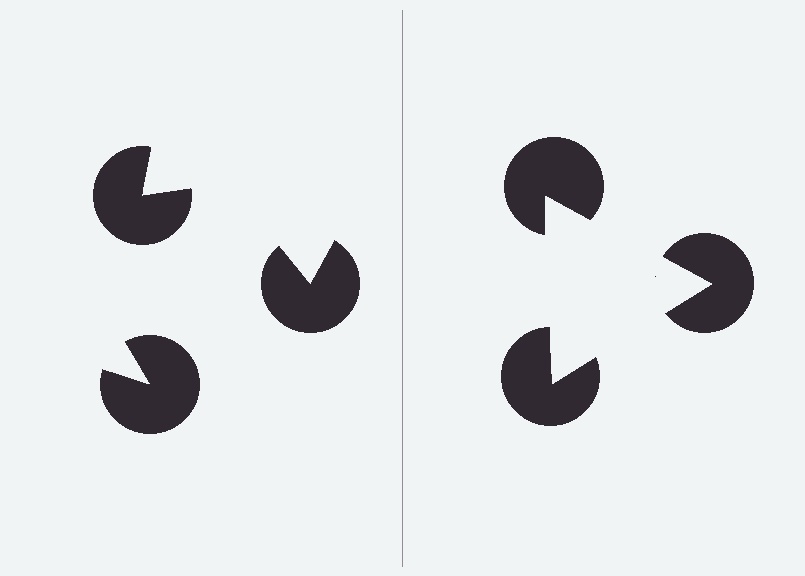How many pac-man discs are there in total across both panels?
6 — 3 on each side.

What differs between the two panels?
The pac-man discs are positioned identically on both sides; only the wedge orientations differ. On the right they align to a triangle; on the left they are misaligned.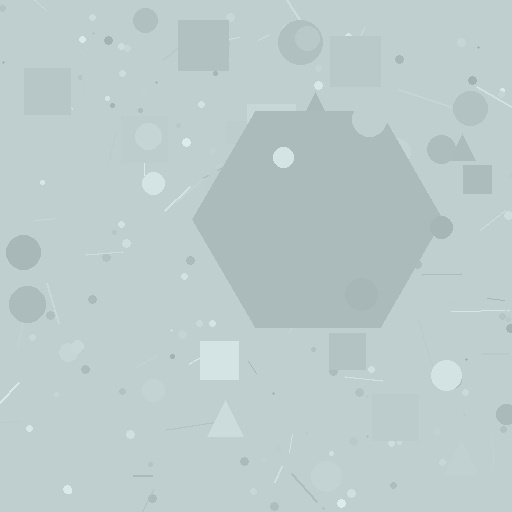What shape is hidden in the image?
A hexagon is hidden in the image.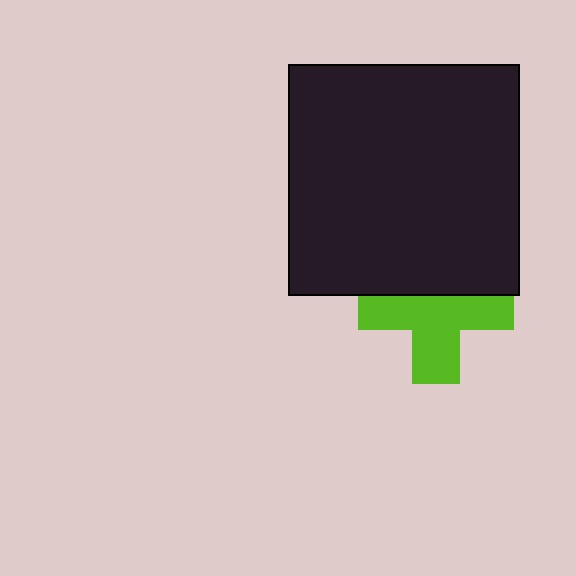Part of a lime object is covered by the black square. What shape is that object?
It is a cross.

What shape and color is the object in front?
The object in front is a black square.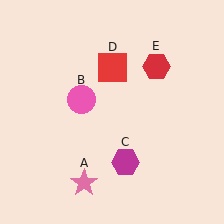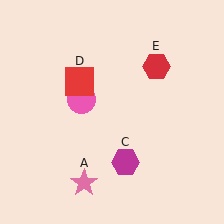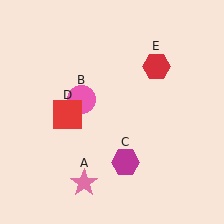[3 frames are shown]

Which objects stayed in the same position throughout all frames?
Pink star (object A) and pink circle (object B) and magenta hexagon (object C) and red hexagon (object E) remained stationary.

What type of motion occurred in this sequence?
The red square (object D) rotated counterclockwise around the center of the scene.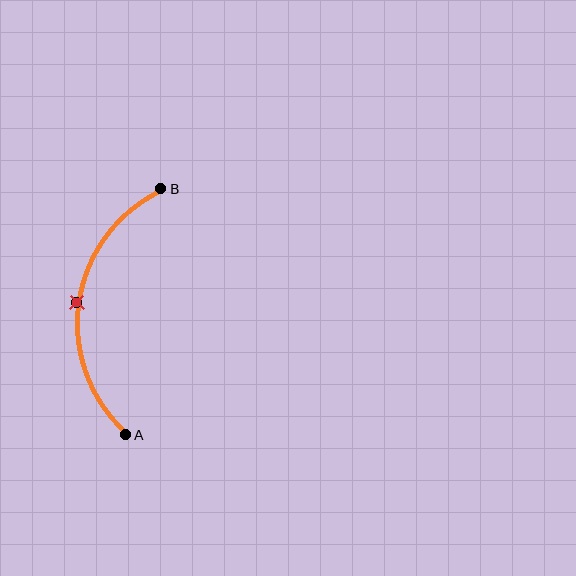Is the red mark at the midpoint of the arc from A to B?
Yes. The red mark lies on the arc at equal arc-length from both A and B — it is the arc midpoint.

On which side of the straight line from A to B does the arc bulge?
The arc bulges to the left of the straight line connecting A and B.